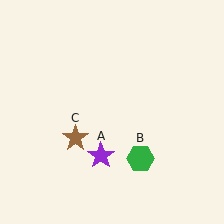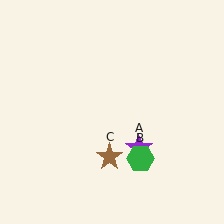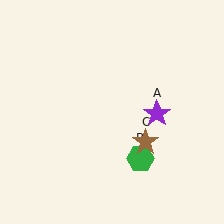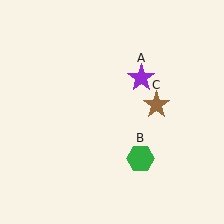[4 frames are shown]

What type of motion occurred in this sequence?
The purple star (object A), brown star (object C) rotated counterclockwise around the center of the scene.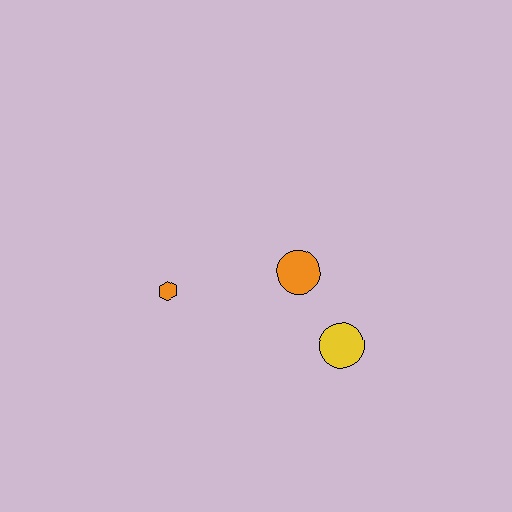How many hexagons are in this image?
There is 1 hexagon.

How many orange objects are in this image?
There are 2 orange objects.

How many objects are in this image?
There are 3 objects.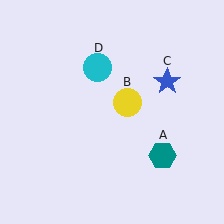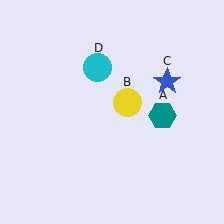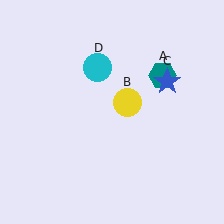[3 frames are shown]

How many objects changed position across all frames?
1 object changed position: teal hexagon (object A).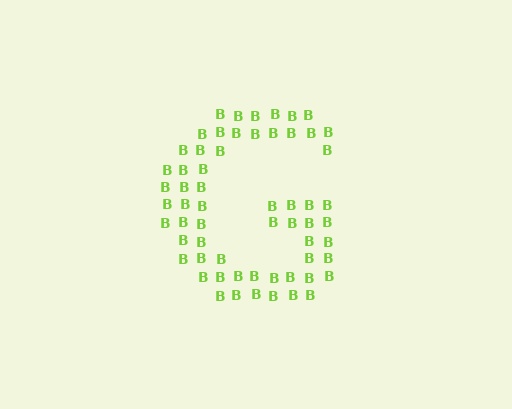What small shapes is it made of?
It is made of small letter B's.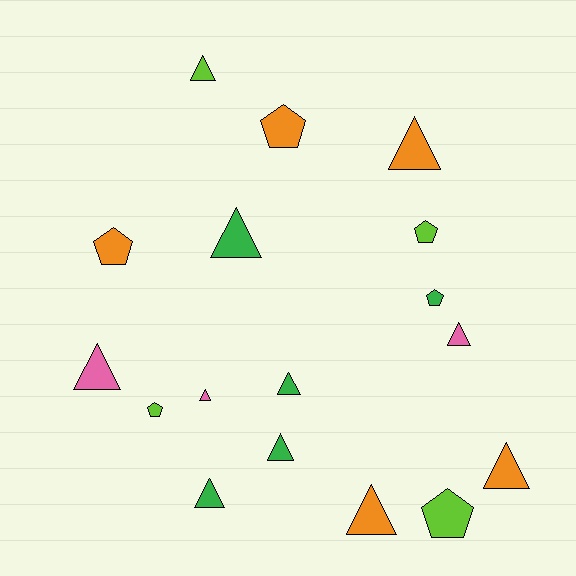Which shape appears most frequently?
Triangle, with 11 objects.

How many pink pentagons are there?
There are no pink pentagons.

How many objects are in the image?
There are 17 objects.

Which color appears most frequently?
Green, with 5 objects.